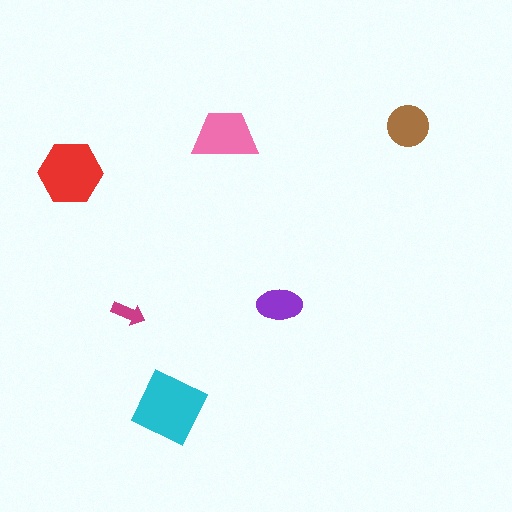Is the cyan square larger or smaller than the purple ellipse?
Larger.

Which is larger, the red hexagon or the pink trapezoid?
The red hexagon.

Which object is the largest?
The cyan square.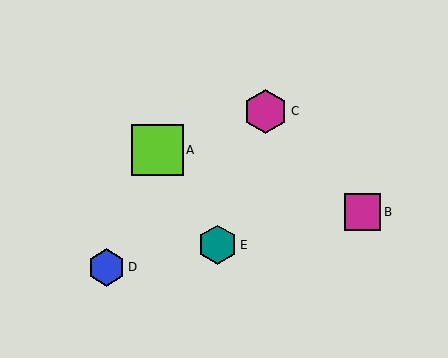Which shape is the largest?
The lime square (labeled A) is the largest.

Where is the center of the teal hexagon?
The center of the teal hexagon is at (217, 245).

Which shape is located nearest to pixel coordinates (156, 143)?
The lime square (labeled A) at (157, 150) is nearest to that location.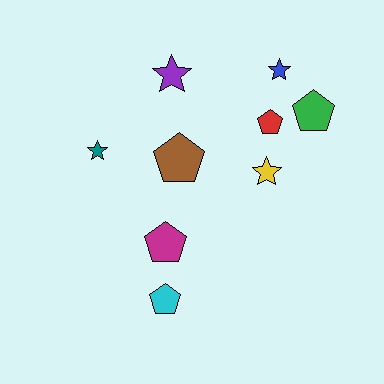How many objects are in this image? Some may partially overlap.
There are 9 objects.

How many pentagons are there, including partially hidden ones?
There are 5 pentagons.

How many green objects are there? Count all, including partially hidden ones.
There is 1 green object.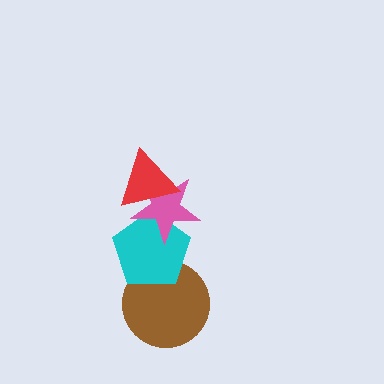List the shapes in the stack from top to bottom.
From top to bottom: the red triangle, the pink star, the cyan pentagon, the brown circle.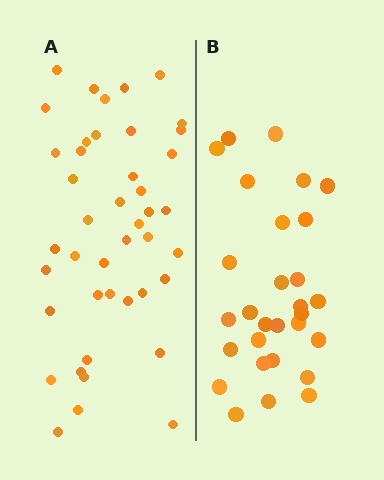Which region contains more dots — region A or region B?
Region A (the left region) has more dots.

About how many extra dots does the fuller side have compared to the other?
Region A has approximately 15 more dots than region B.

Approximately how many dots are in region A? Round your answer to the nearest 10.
About 40 dots. (The exact count is 43, which rounds to 40.)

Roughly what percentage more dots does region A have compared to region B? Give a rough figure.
About 50% more.